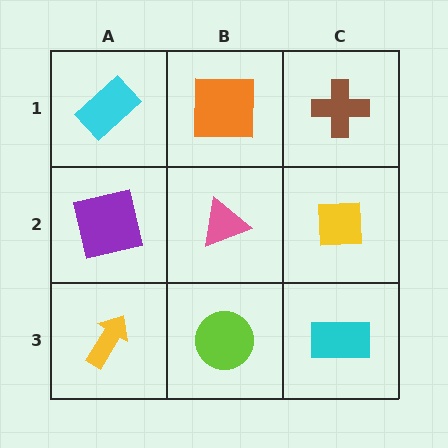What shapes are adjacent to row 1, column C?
A yellow square (row 2, column C), an orange square (row 1, column B).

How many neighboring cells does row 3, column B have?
3.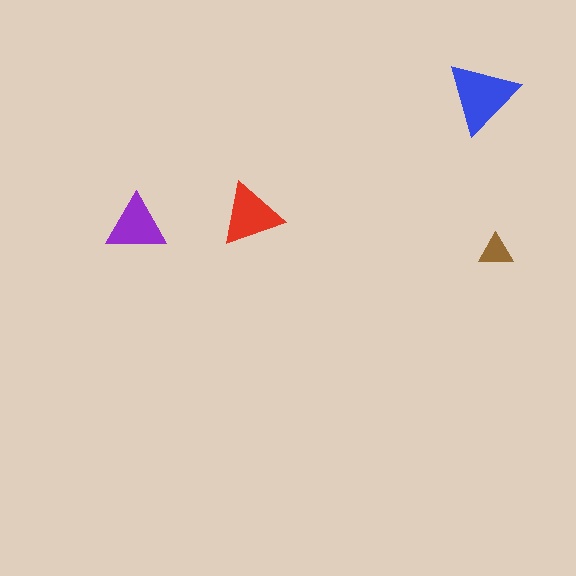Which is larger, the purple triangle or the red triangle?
The red one.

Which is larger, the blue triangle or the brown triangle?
The blue one.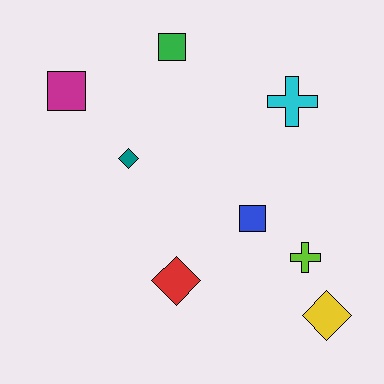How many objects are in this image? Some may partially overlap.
There are 8 objects.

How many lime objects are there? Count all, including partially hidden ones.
There is 1 lime object.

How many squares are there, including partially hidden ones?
There are 3 squares.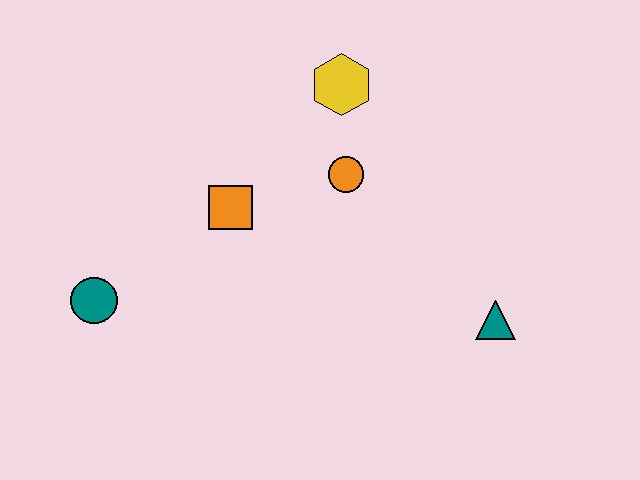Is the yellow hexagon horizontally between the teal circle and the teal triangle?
Yes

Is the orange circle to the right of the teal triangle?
No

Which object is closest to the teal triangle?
The orange circle is closest to the teal triangle.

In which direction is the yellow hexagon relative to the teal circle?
The yellow hexagon is to the right of the teal circle.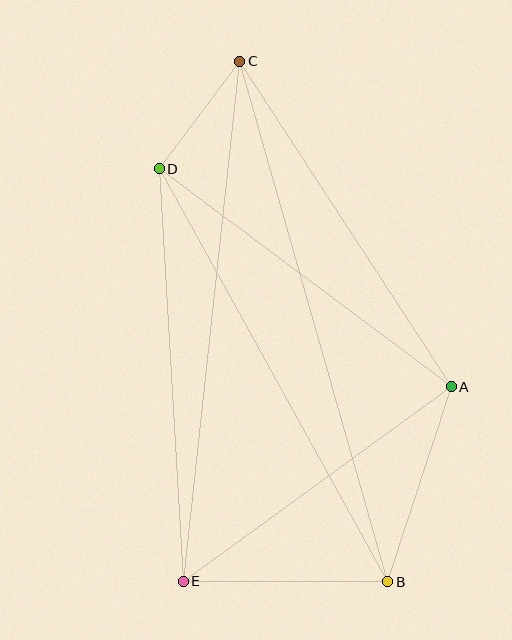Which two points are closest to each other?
Points C and D are closest to each other.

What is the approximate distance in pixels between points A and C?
The distance between A and C is approximately 388 pixels.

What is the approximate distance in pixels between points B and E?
The distance between B and E is approximately 204 pixels.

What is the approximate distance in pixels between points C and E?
The distance between C and E is approximately 523 pixels.